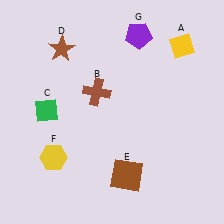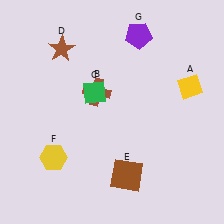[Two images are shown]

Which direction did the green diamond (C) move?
The green diamond (C) moved right.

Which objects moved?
The objects that moved are: the yellow diamond (A), the green diamond (C).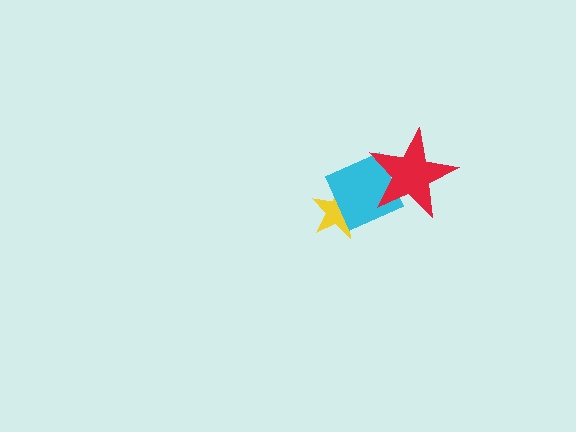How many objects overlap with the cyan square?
2 objects overlap with the cyan square.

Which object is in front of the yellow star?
The cyan square is in front of the yellow star.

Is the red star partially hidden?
No, no other shape covers it.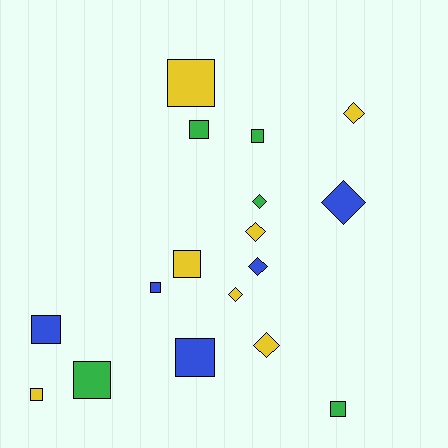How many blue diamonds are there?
There are 2 blue diamonds.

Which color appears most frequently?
Yellow, with 7 objects.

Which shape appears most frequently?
Square, with 10 objects.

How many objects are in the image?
There are 17 objects.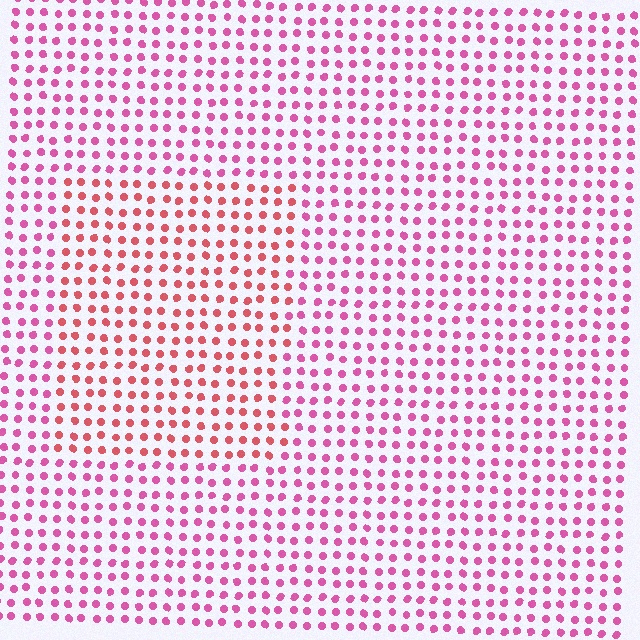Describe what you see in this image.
The image is filled with small pink elements in a uniform arrangement. A rectangle-shaped region is visible where the elements are tinted to a slightly different hue, forming a subtle color boundary.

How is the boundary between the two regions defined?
The boundary is defined purely by a slight shift in hue (about 31 degrees). Spacing, size, and orientation are identical on both sides.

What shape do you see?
I see a rectangle.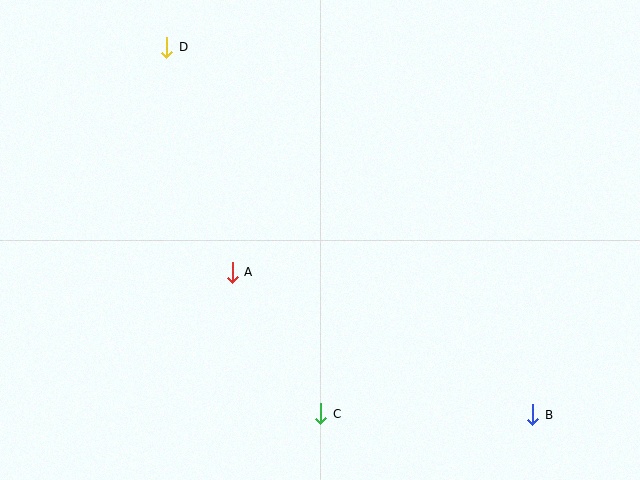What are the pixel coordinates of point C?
Point C is at (321, 414).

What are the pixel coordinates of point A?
Point A is at (232, 272).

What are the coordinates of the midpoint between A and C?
The midpoint between A and C is at (276, 343).